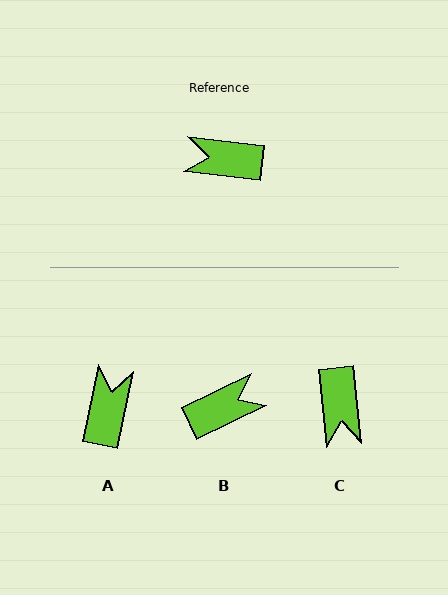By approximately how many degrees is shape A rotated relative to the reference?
Approximately 95 degrees clockwise.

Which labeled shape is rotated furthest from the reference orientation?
B, about 148 degrees away.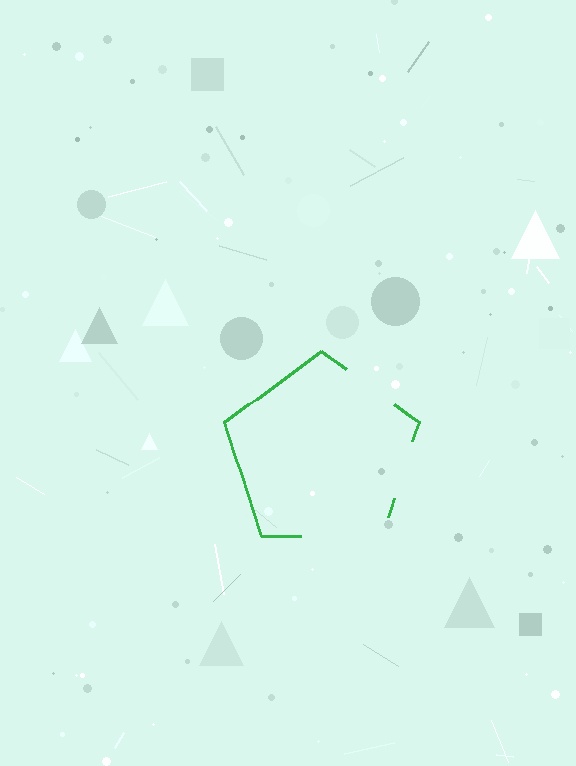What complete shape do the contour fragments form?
The contour fragments form a pentagon.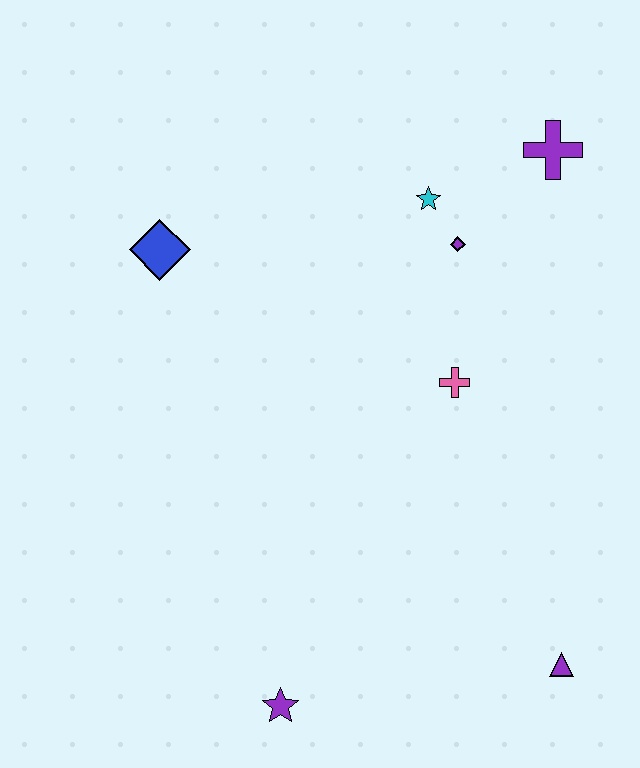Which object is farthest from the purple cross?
The purple star is farthest from the purple cross.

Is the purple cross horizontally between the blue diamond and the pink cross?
No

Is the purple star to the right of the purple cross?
No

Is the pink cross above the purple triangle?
Yes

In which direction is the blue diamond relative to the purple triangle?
The blue diamond is above the purple triangle.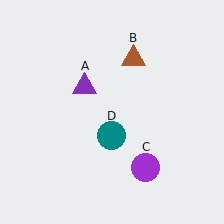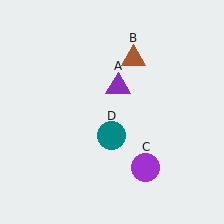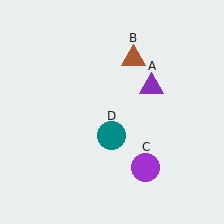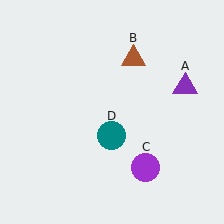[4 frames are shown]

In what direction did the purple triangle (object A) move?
The purple triangle (object A) moved right.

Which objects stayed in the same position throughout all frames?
Brown triangle (object B) and purple circle (object C) and teal circle (object D) remained stationary.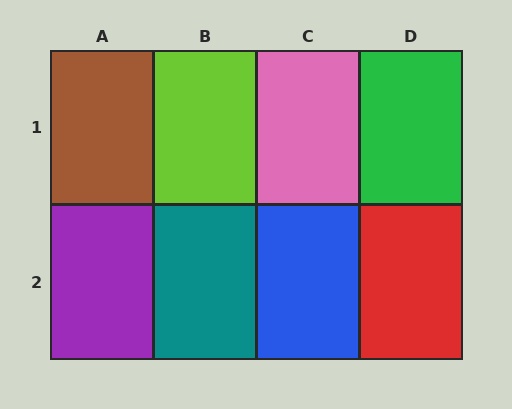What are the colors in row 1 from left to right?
Brown, lime, pink, green.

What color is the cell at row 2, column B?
Teal.